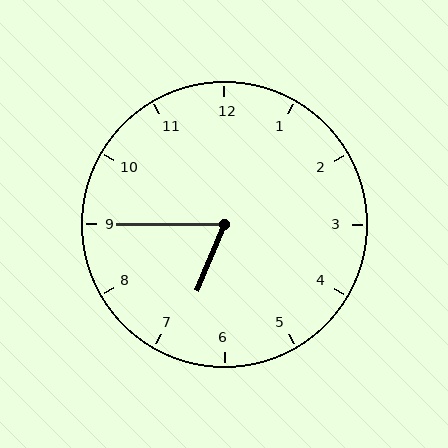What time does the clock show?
6:45.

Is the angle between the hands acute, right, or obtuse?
It is acute.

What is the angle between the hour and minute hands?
Approximately 68 degrees.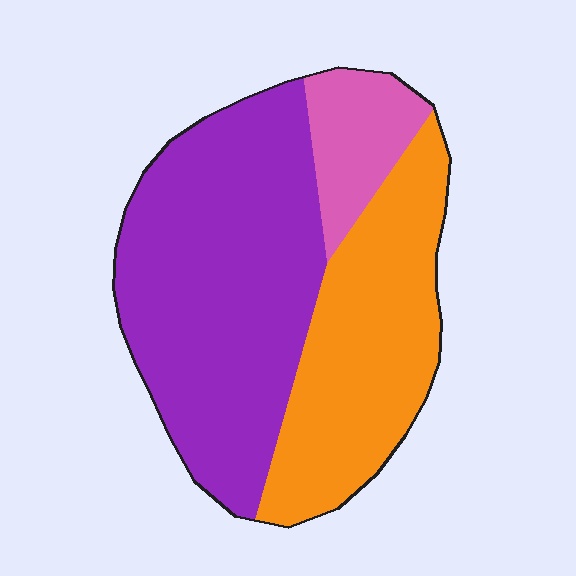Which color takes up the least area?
Pink, at roughly 10%.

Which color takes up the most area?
Purple, at roughly 55%.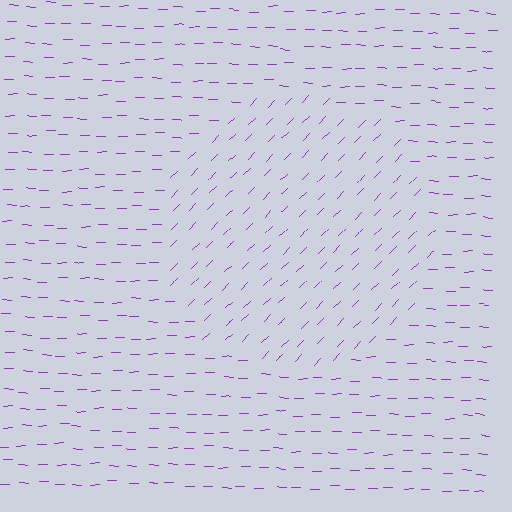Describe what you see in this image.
The image is filled with small purple line segments. A circle region in the image has lines oriented differently from the surrounding lines, creating a visible texture boundary.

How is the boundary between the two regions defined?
The boundary is defined purely by a change in line orientation (approximately 45 degrees difference). All lines are the same color and thickness.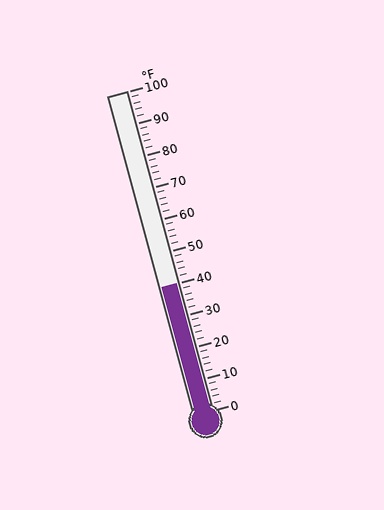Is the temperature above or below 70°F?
The temperature is below 70°F.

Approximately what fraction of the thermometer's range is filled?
The thermometer is filled to approximately 40% of its range.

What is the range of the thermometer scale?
The thermometer scale ranges from 0°F to 100°F.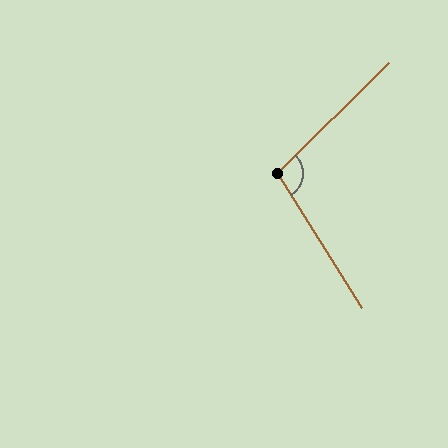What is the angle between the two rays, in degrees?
Approximately 102 degrees.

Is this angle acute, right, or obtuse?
It is obtuse.